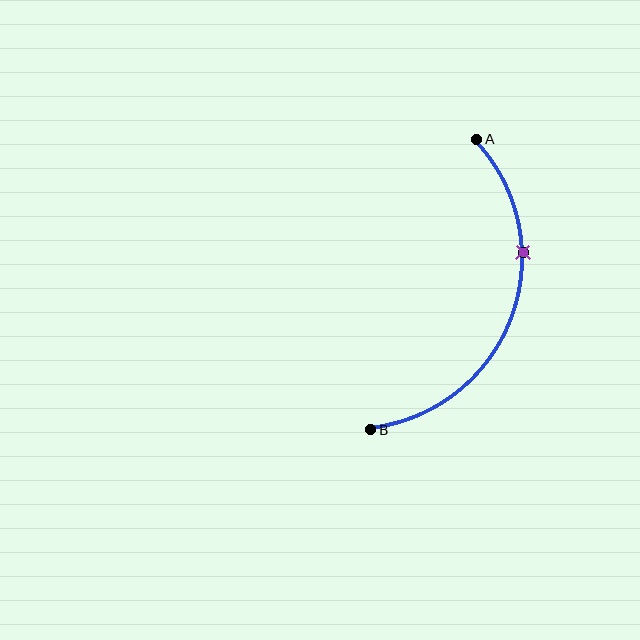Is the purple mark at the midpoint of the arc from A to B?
No. The purple mark lies on the arc but is closer to endpoint A. The arc midpoint would be at the point on the curve equidistant along the arc from both A and B.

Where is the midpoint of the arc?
The arc midpoint is the point on the curve farthest from the straight line joining A and B. It sits to the right of that line.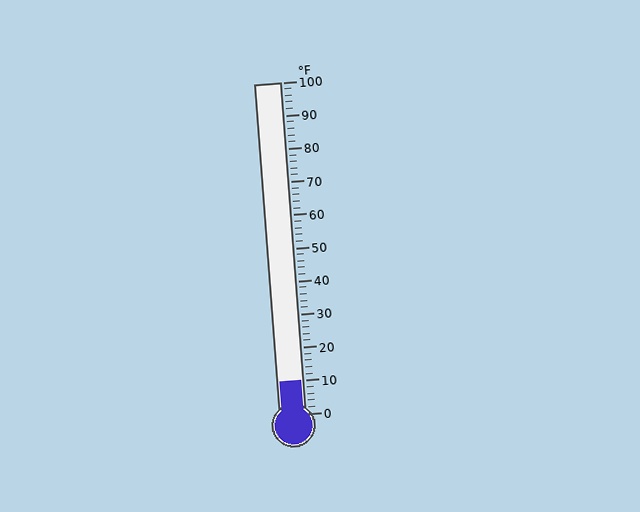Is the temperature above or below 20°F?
The temperature is below 20°F.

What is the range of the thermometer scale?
The thermometer scale ranges from 0°F to 100°F.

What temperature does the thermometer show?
The thermometer shows approximately 10°F.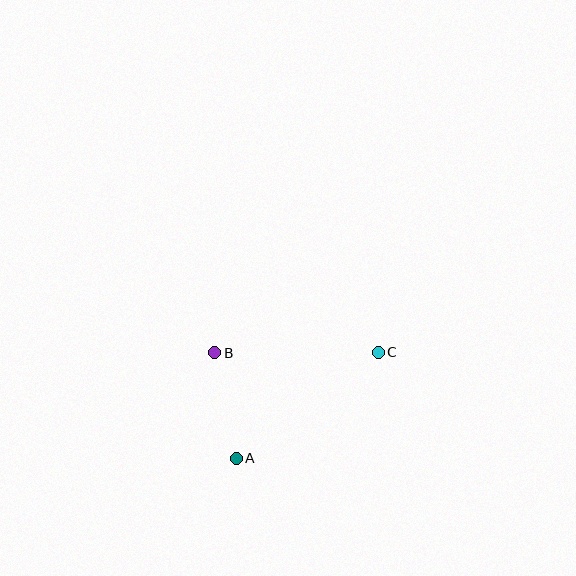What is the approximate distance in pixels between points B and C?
The distance between B and C is approximately 163 pixels.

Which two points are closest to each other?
Points A and B are closest to each other.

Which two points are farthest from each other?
Points A and C are farthest from each other.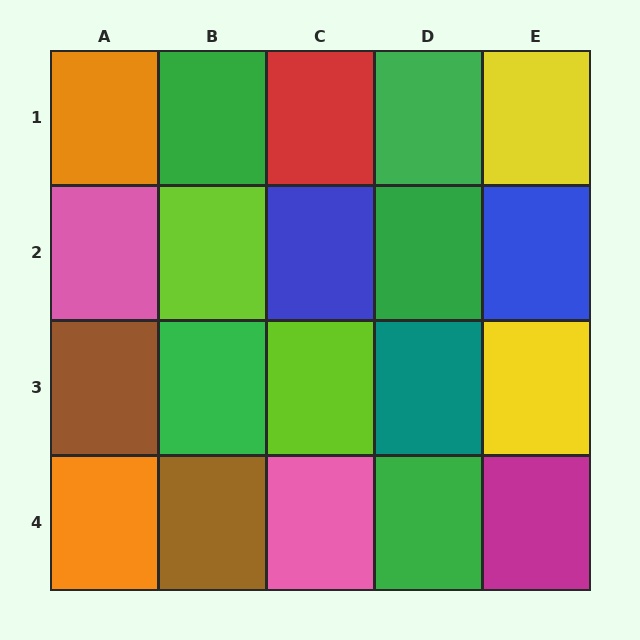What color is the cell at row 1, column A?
Orange.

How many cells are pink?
2 cells are pink.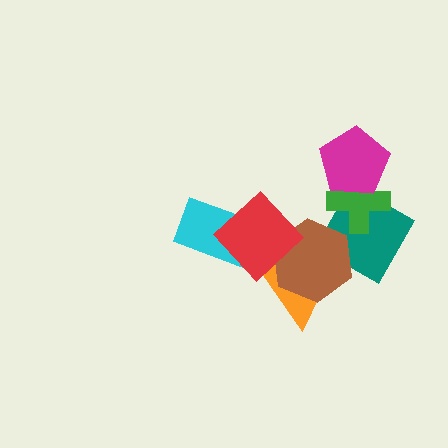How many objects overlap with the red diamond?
3 objects overlap with the red diamond.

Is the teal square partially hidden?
Yes, it is partially covered by another shape.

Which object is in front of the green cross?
The magenta pentagon is in front of the green cross.